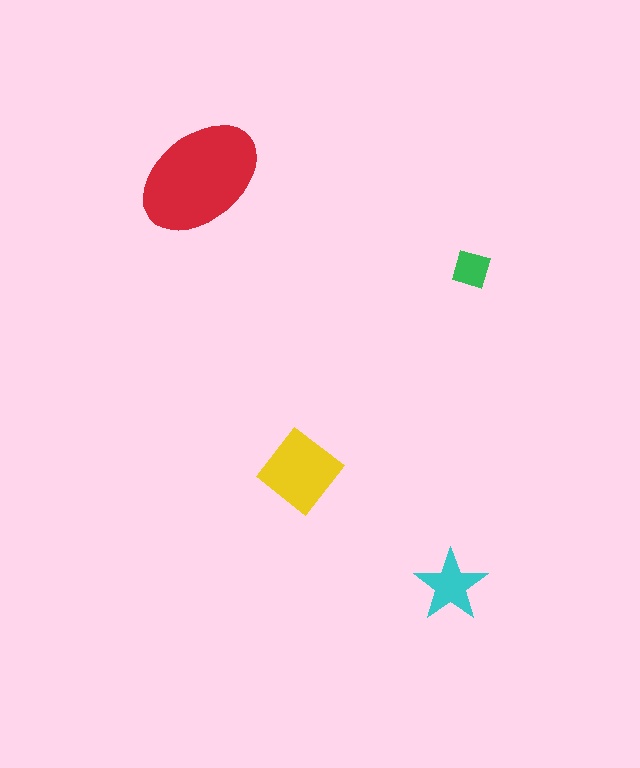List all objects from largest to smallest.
The red ellipse, the yellow diamond, the cyan star, the green square.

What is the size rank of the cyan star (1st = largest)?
3rd.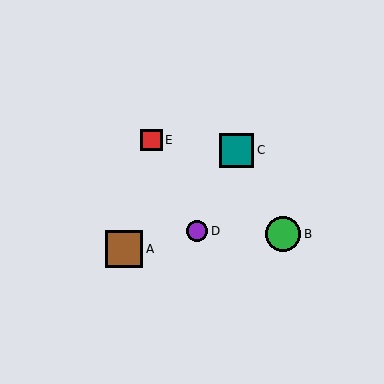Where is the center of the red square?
The center of the red square is at (152, 140).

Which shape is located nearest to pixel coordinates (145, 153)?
The red square (labeled E) at (152, 140) is nearest to that location.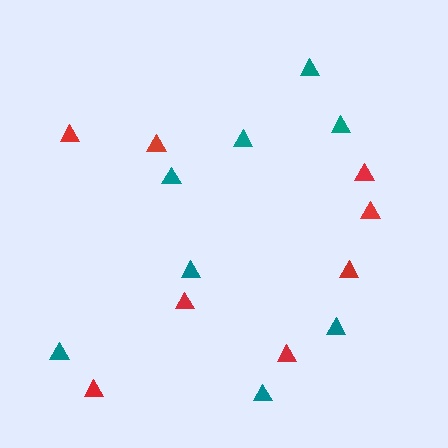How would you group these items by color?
There are 2 groups: one group of red triangles (8) and one group of teal triangles (8).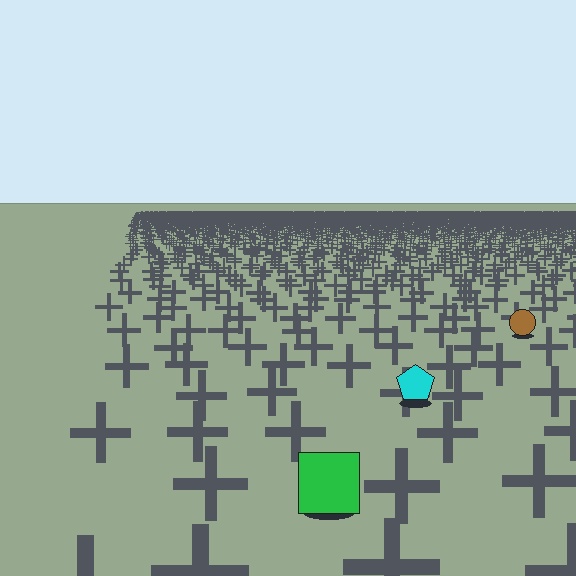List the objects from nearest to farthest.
From nearest to farthest: the green square, the cyan pentagon, the brown circle.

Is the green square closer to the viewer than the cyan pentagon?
Yes. The green square is closer — you can tell from the texture gradient: the ground texture is coarser near it.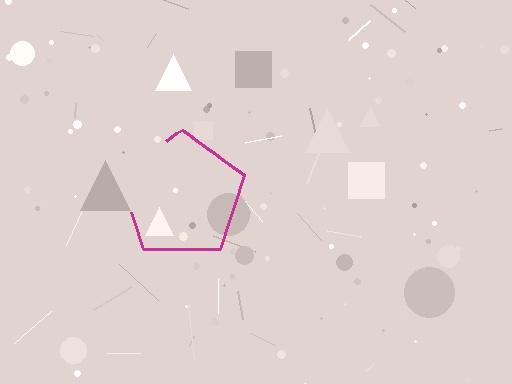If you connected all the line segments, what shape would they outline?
They would outline a pentagon.